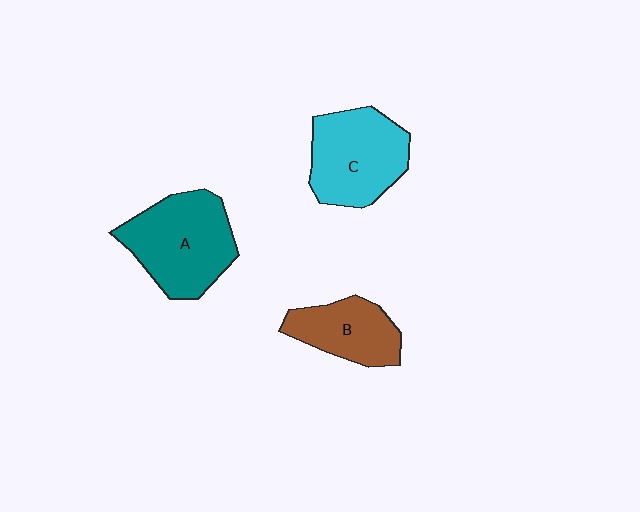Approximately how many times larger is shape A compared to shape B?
Approximately 1.5 times.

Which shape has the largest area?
Shape A (teal).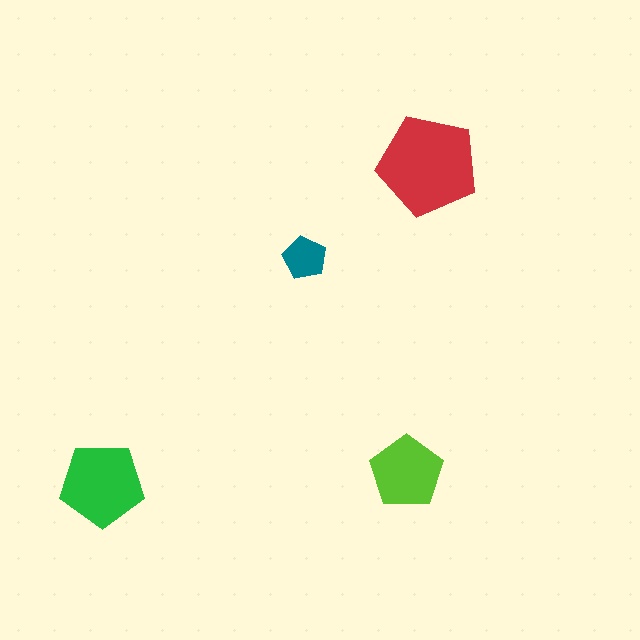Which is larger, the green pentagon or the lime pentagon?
The green one.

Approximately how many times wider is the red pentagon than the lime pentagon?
About 1.5 times wider.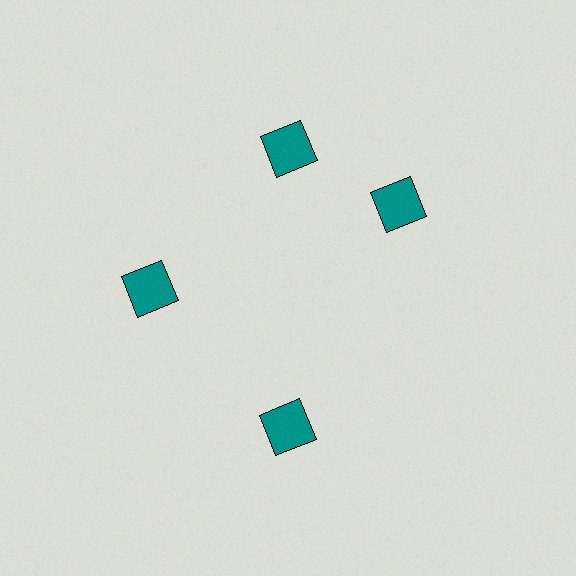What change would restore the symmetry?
The symmetry would be restored by rotating it back into even spacing with its neighbors so that all 4 squares sit at equal angles and equal distance from the center.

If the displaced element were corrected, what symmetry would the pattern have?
It would have 4-fold rotational symmetry — the pattern would map onto itself every 90 degrees.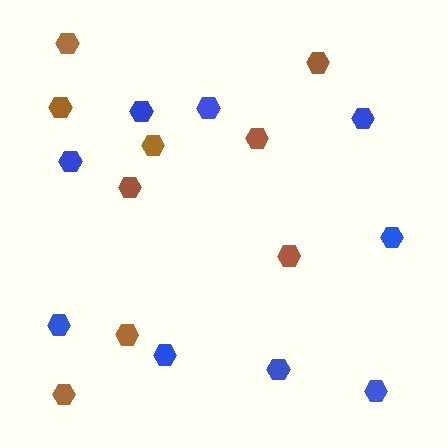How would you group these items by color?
There are 2 groups: one group of blue hexagons (9) and one group of brown hexagons (9).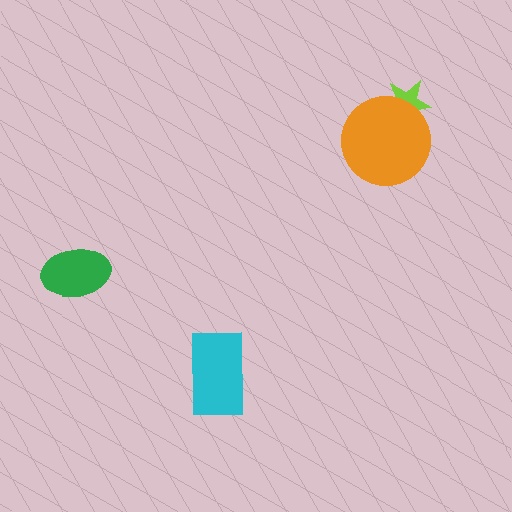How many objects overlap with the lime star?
1 object overlaps with the lime star.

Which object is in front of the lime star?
The orange circle is in front of the lime star.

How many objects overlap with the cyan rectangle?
0 objects overlap with the cyan rectangle.